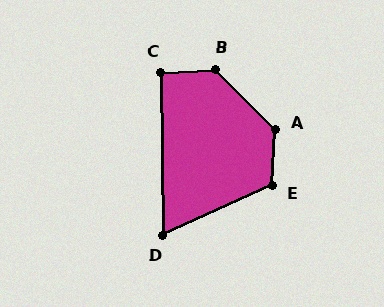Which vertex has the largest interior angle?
B, at approximately 133 degrees.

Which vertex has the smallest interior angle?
D, at approximately 66 degrees.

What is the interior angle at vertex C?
Approximately 92 degrees (approximately right).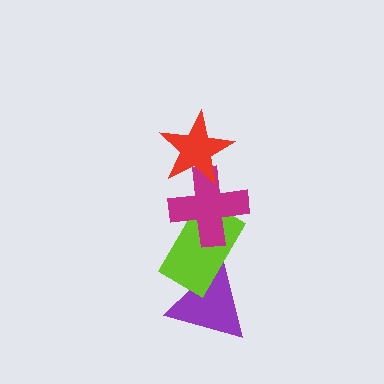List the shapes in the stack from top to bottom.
From top to bottom: the red star, the magenta cross, the lime rectangle, the purple triangle.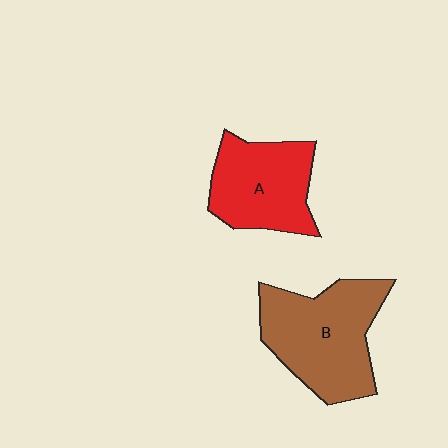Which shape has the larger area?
Shape B (brown).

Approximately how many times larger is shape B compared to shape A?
Approximately 1.3 times.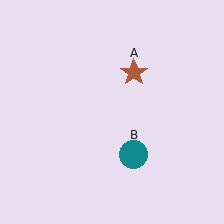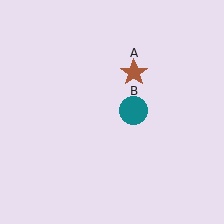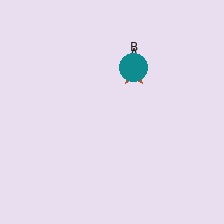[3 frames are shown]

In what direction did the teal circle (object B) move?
The teal circle (object B) moved up.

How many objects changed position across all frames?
1 object changed position: teal circle (object B).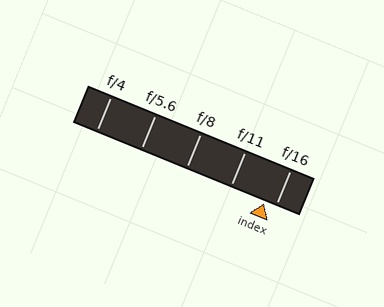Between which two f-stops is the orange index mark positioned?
The index mark is between f/11 and f/16.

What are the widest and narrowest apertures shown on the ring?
The widest aperture shown is f/4 and the narrowest is f/16.